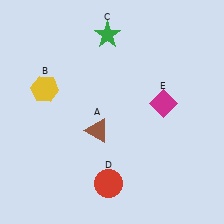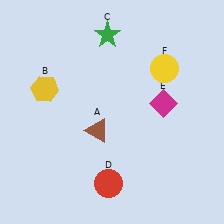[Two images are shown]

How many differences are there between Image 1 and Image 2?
There is 1 difference between the two images.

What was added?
A yellow circle (F) was added in Image 2.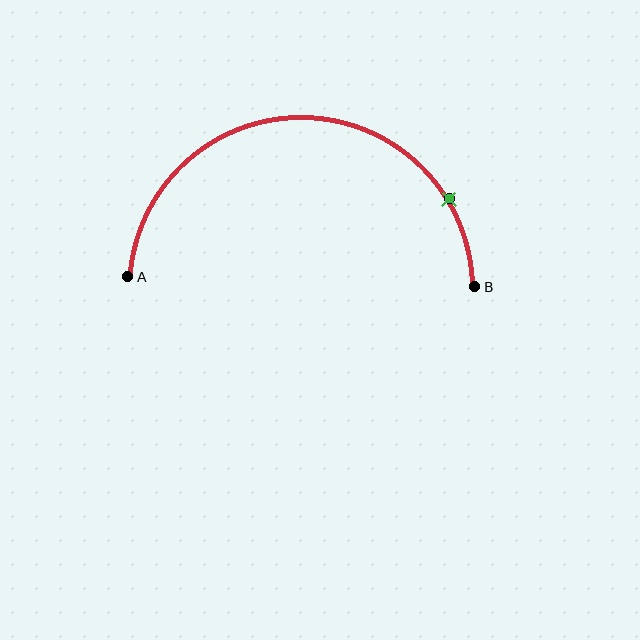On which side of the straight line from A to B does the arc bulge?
The arc bulges above the straight line connecting A and B.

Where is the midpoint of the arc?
The arc midpoint is the point on the curve farthest from the straight line joining A and B. It sits above that line.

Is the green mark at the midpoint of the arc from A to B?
No. The green mark lies on the arc but is closer to endpoint B. The arc midpoint would be at the point on the curve equidistant along the arc from both A and B.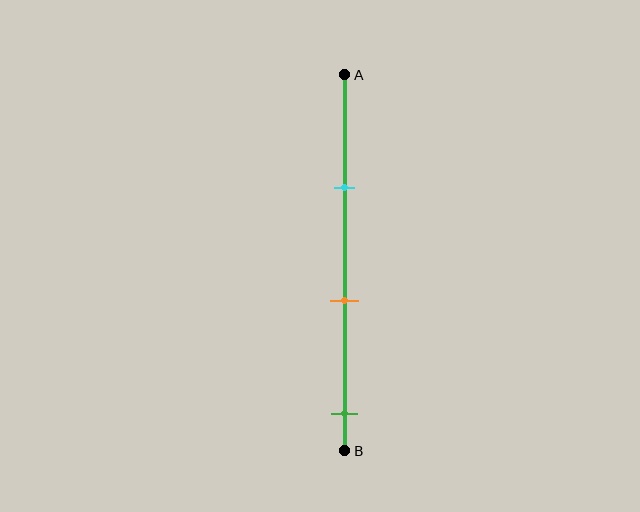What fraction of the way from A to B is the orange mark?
The orange mark is approximately 60% (0.6) of the way from A to B.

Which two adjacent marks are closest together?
The cyan and orange marks are the closest adjacent pair.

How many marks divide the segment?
There are 3 marks dividing the segment.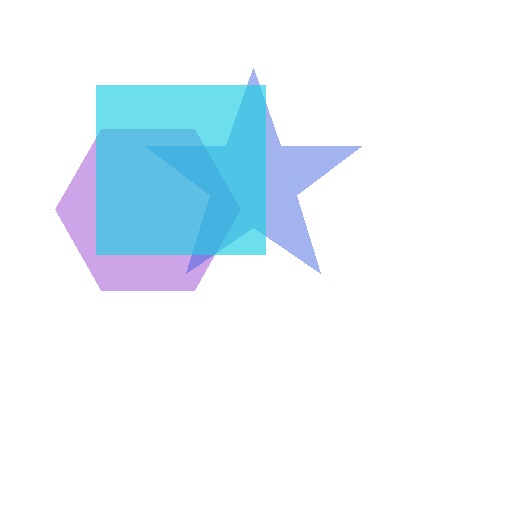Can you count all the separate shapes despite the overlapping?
Yes, there are 3 separate shapes.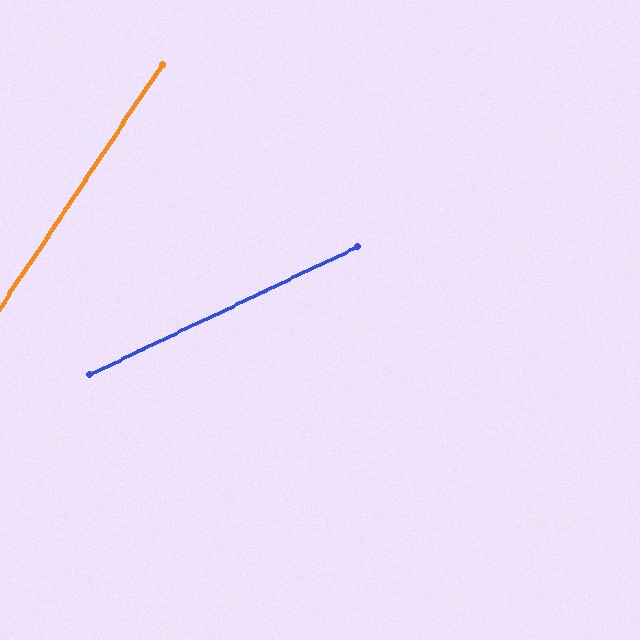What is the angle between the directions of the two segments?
Approximately 31 degrees.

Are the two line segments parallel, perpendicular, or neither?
Neither parallel nor perpendicular — they differ by about 31°.